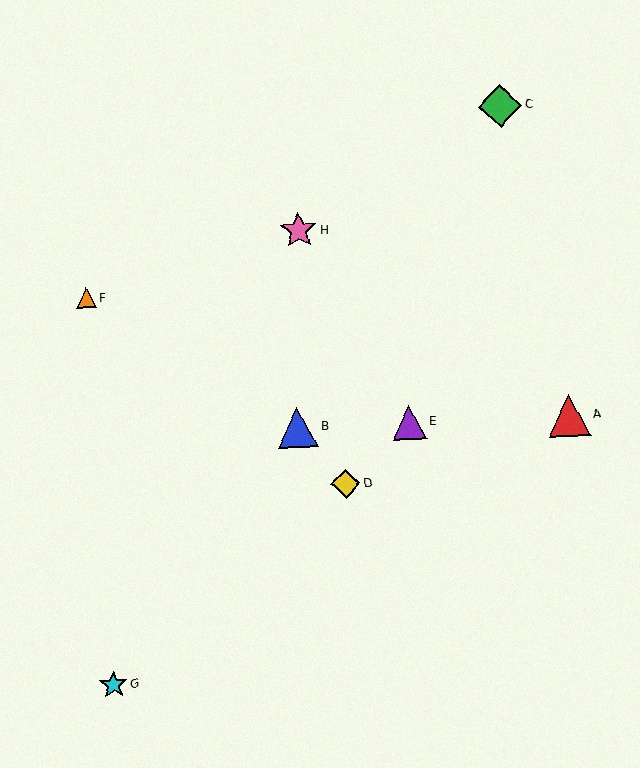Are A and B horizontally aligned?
Yes, both are at y≈415.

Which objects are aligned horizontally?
Objects A, B, E are aligned horizontally.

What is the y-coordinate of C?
Object C is at y≈106.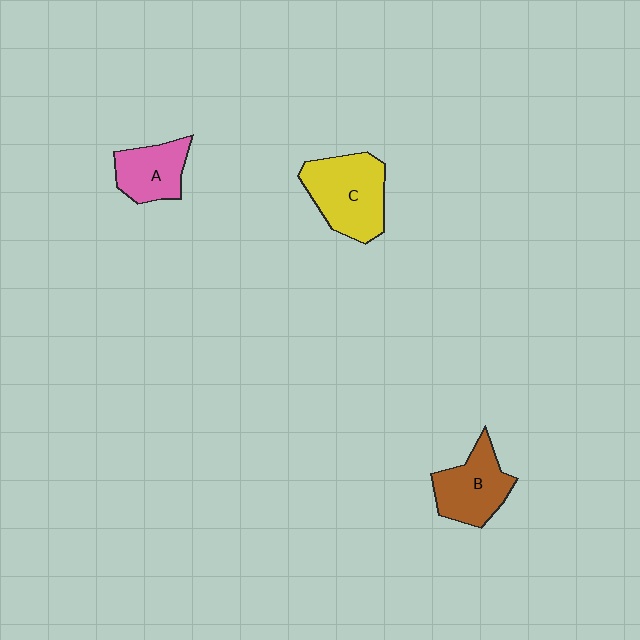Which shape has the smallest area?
Shape A (pink).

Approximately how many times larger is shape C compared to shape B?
Approximately 1.3 times.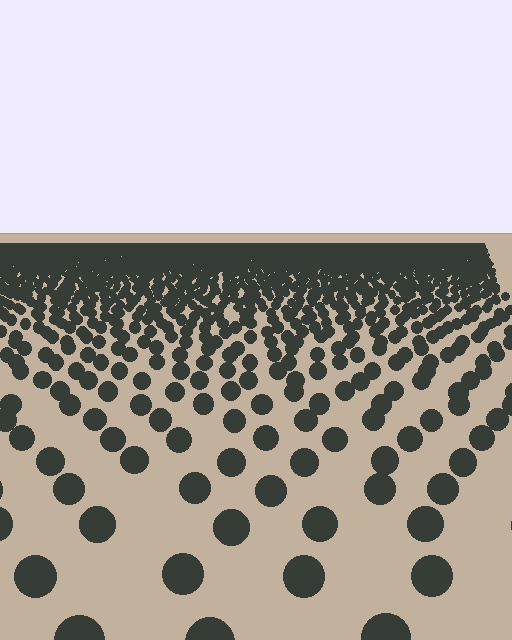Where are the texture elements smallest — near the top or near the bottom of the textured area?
Near the top.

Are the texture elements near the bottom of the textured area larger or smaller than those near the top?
Larger. Near the bottom, elements are closer to the viewer and appear at a bigger on-screen size.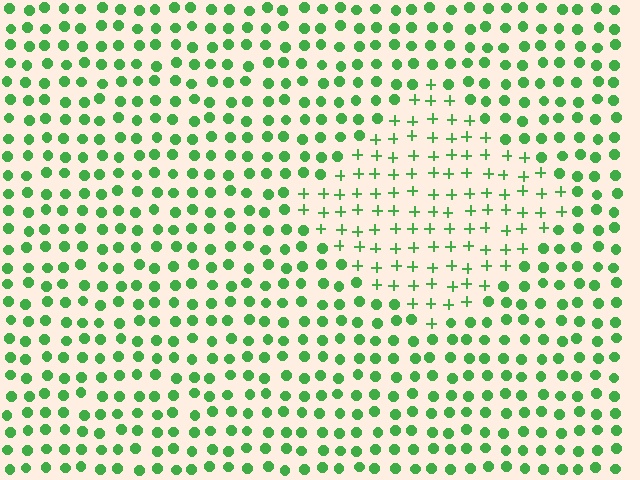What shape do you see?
I see a diamond.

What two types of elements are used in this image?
The image uses plus signs inside the diamond region and circles outside it.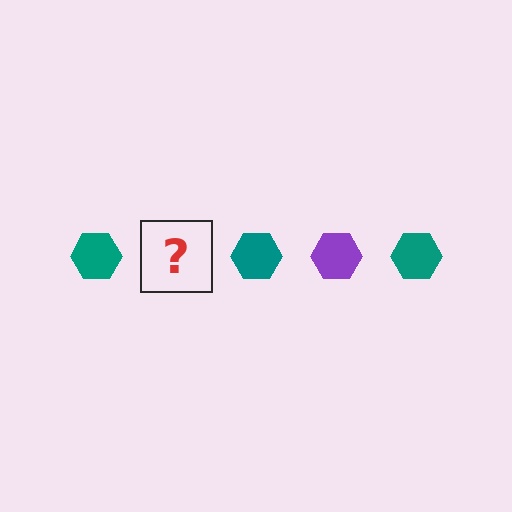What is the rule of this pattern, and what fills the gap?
The rule is that the pattern cycles through teal, purple hexagons. The gap should be filled with a purple hexagon.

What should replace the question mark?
The question mark should be replaced with a purple hexagon.